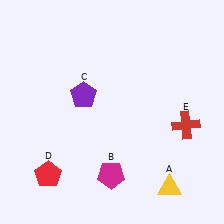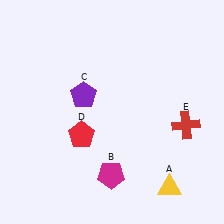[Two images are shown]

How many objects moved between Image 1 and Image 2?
1 object moved between the two images.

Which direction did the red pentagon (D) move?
The red pentagon (D) moved up.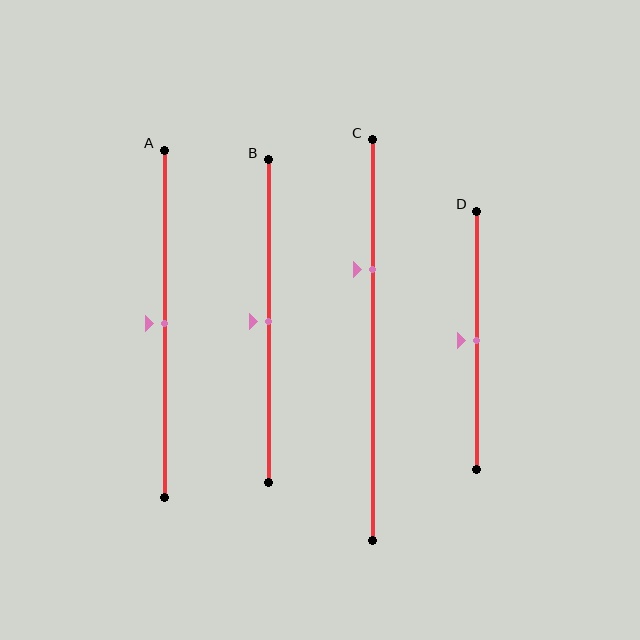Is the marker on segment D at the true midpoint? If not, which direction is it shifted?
Yes, the marker on segment D is at the true midpoint.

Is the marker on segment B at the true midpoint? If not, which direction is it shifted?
Yes, the marker on segment B is at the true midpoint.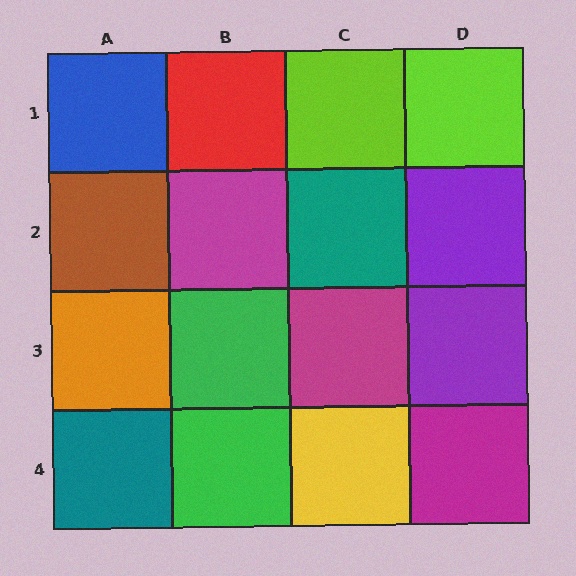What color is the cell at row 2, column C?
Teal.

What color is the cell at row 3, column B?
Green.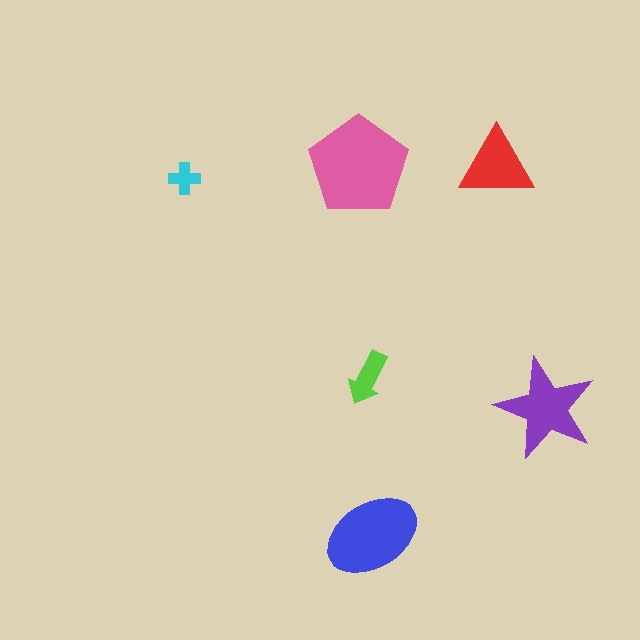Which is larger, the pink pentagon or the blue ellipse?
The pink pentagon.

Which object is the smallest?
The cyan cross.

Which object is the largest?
The pink pentagon.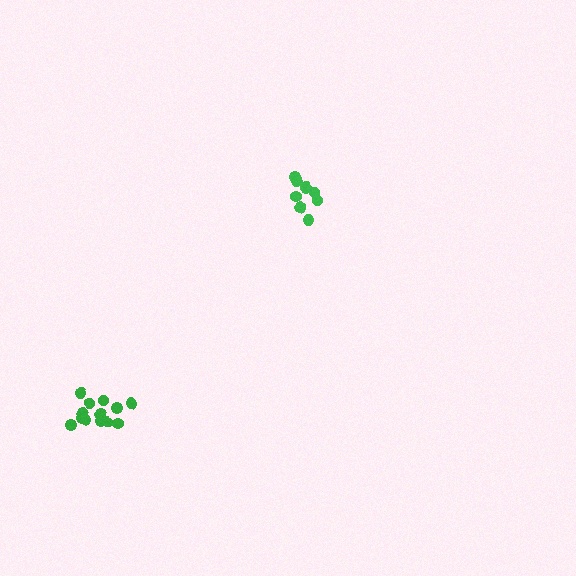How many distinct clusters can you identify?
There are 2 distinct clusters.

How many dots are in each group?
Group 1: 9 dots, Group 2: 13 dots (22 total).